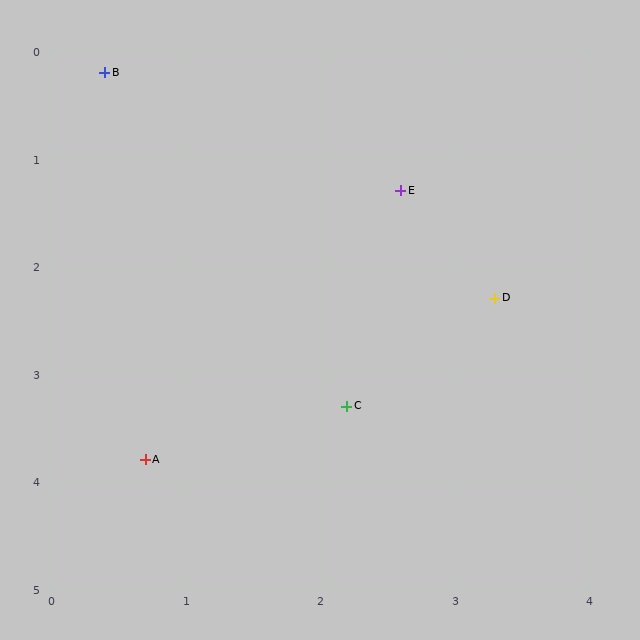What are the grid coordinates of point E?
Point E is at approximately (2.6, 1.3).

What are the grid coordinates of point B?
Point B is at approximately (0.4, 0.2).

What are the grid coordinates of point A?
Point A is at approximately (0.7, 3.8).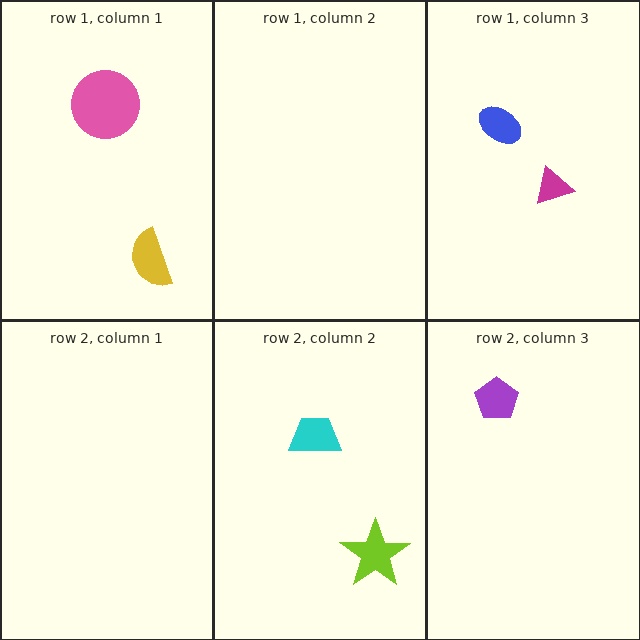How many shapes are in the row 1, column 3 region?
2.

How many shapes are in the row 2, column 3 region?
1.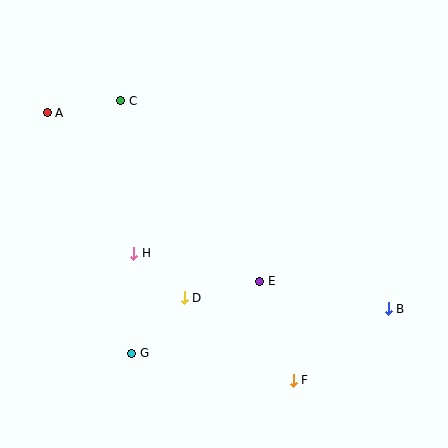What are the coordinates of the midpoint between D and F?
The midpoint between D and F is at (239, 339).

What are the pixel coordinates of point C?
Point C is at (121, 101).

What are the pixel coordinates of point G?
Point G is at (132, 353).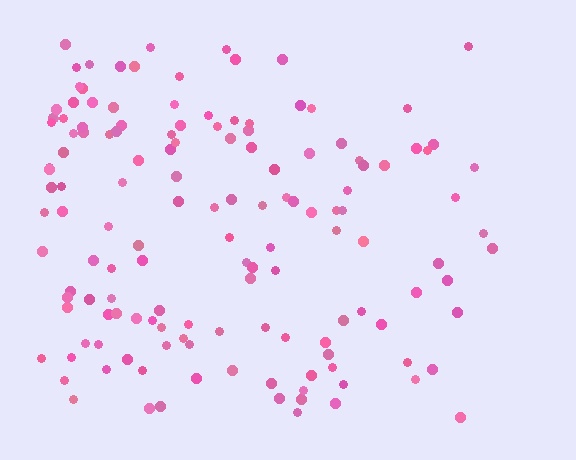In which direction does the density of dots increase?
From right to left, with the left side densest.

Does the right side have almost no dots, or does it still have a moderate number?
Still a moderate number, just noticeably fewer than the left.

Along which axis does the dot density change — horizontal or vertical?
Horizontal.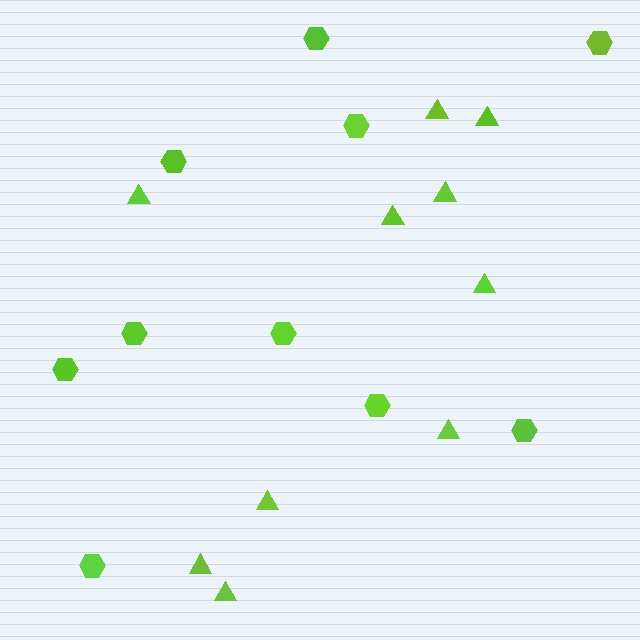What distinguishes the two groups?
There are 2 groups: one group of hexagons (10) and one group of triangles (10).